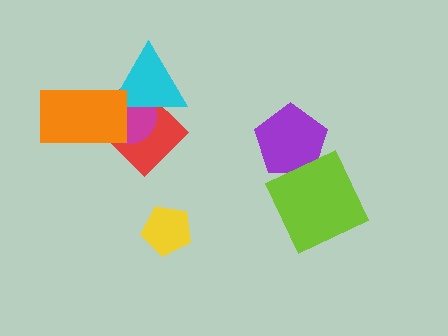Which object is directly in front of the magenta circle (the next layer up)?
The cyan triangle is directly in front of the magenta circle.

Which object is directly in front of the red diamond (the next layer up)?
The magenta circle is directly in front of the red diamond.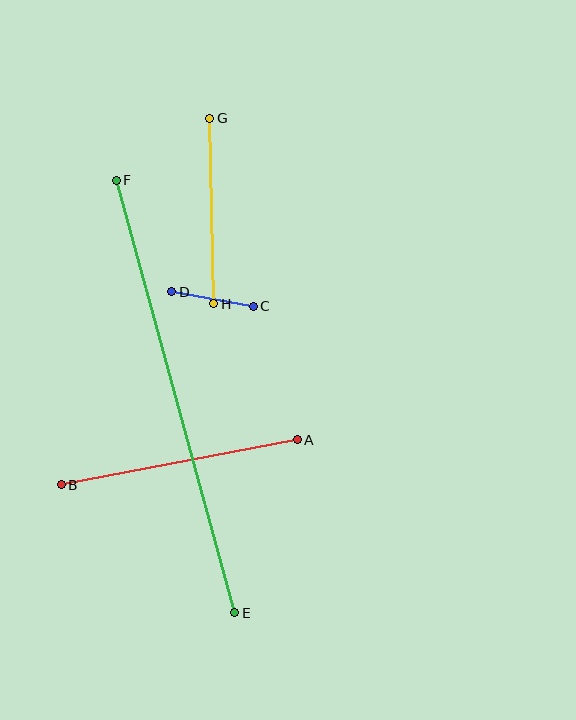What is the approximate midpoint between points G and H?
The midpoint is at approximately (212, 211) pixels.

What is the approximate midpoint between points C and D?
The midpoint is at approximately (212, 299) pixels.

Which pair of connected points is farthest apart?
Points E and F are farthest apart.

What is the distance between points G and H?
The distance is approximately 186 pixels.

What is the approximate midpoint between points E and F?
The midpoint is at approximately (175, 396) pixels.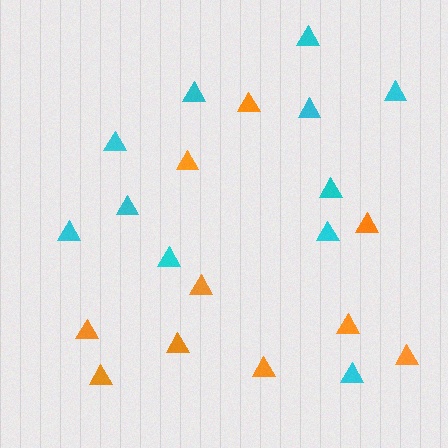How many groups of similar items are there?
There are 2 groups: one group of orange triangles (10) and one group of cyan triangles (11).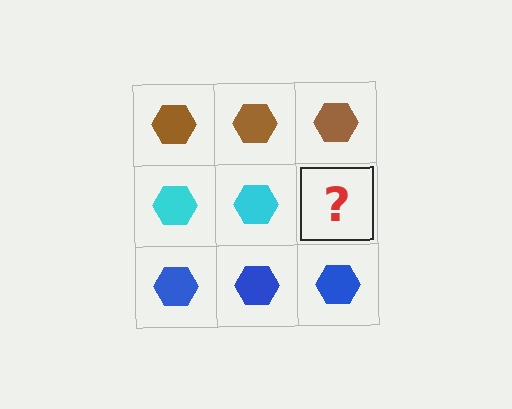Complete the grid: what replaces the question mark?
The question mark should be replaced with a cyan hexagon.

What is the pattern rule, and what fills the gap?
The rule is that each row has a consistent color. The gap should be filled with a cyan hexagon.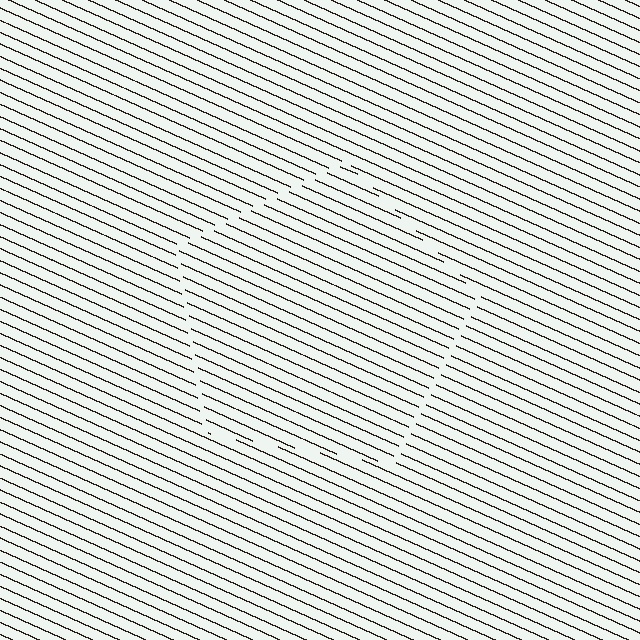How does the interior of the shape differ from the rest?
The interior of the shape contains the same grating, shifted by half a period — the contour is defined by the phase discontinuity where line-ends from the inner and outer gratings abut.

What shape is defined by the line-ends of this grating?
An illusory pentagon. The interior of the shape contains the same grating, shifted by half a period — the contour is defined by the phase discontinuity where line-ends from the inner and outer gratings abut.